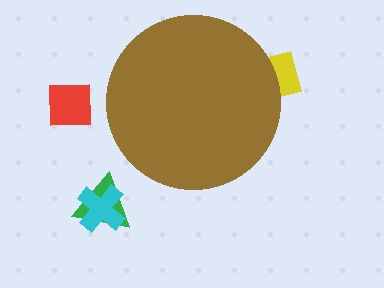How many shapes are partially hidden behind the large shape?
1 shape is partially hidden.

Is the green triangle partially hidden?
No, the green triangle is fully visible.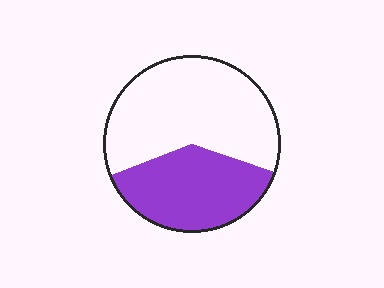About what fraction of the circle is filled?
About two fifths (2/5).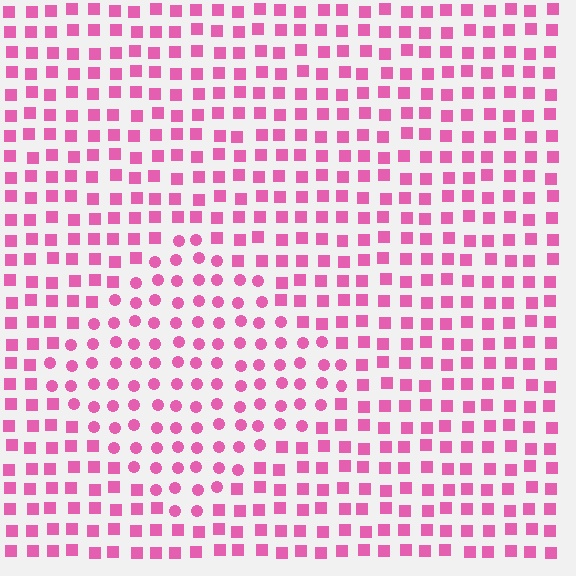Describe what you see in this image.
The image is filled with small pink elements arranged in a uniform grid. A diamond-shaped region contains circles, while the surrounding area contains squares. The boundary is defined purely by the change in element shape.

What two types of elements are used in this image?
The image uses circles inside the diamond region and squares outside it.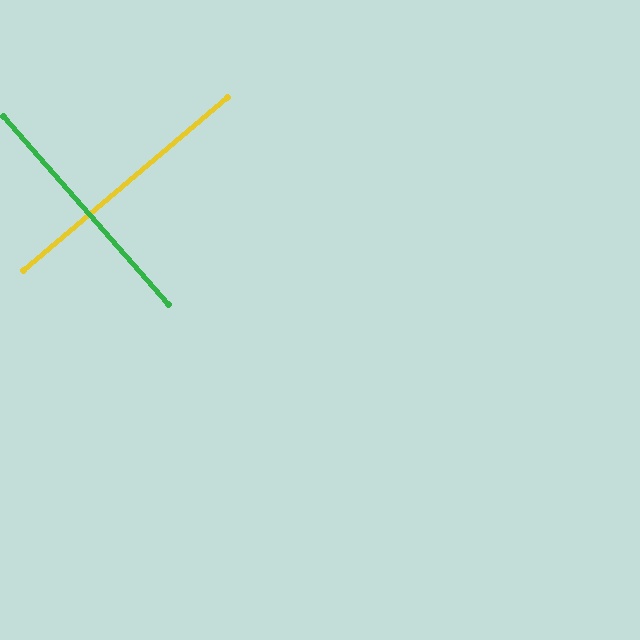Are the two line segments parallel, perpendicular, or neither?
Perpendicular — they meet at approximately 89°.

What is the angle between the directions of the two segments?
Approximately 89 degrees.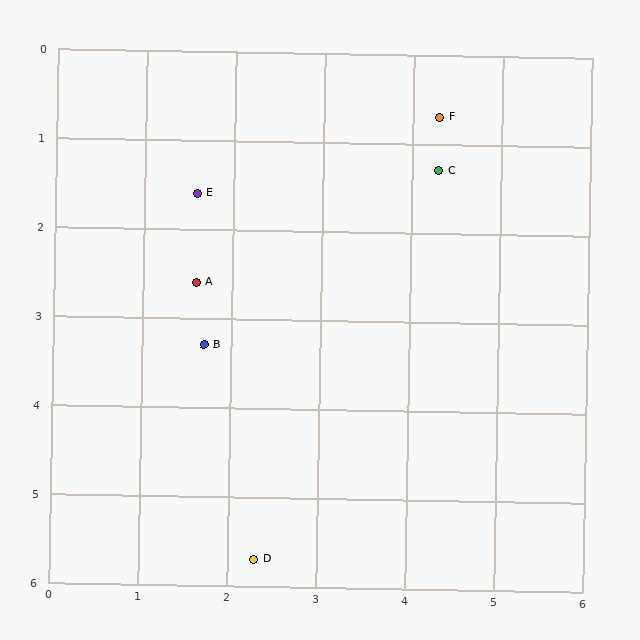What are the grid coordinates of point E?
Point E is at approximately (1.6, 1.6).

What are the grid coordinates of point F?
Point F is at approximately (4.3, 0.7).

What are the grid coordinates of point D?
Point D is at approximately (2.3, 5.7).